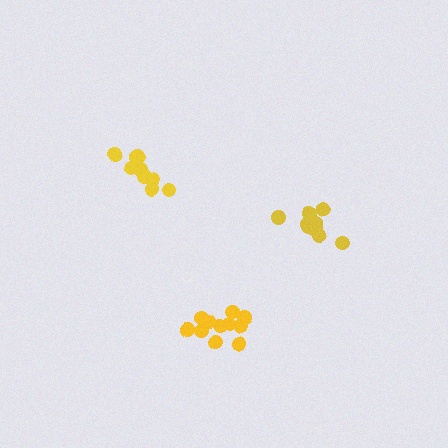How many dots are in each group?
Group 1: 11 dots, Group 2: 11 dots, Group 3: 9 dots (31 total).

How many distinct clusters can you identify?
There are 3 distinct clusters.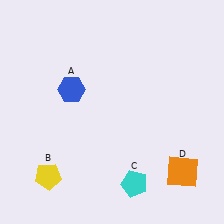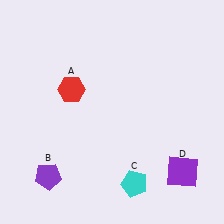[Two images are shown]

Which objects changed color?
A changed from blue to red. B changed from yellow to purple. D changed from orange to purple.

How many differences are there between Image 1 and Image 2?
There are 3 differences between the two images.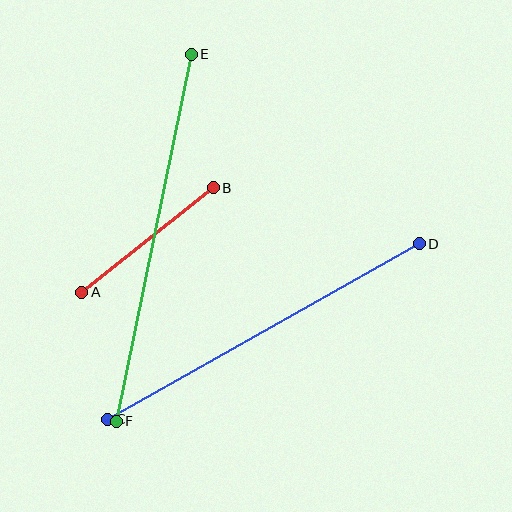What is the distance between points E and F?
The distance is approximately 375 pixels.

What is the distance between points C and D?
The distance is approximately 358 pixels.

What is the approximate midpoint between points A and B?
The midpoint is at approximately (147, 240) pixels.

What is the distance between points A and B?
The distance is approximately 168 pixels.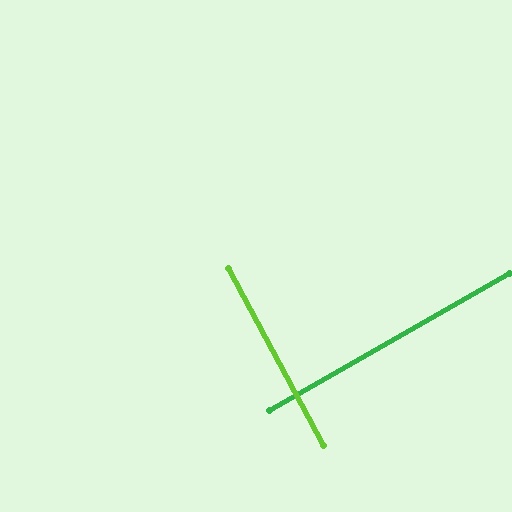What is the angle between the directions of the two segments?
Approximately 88 degrees.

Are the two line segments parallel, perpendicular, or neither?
Perpendicular — they meet at approximately 88°.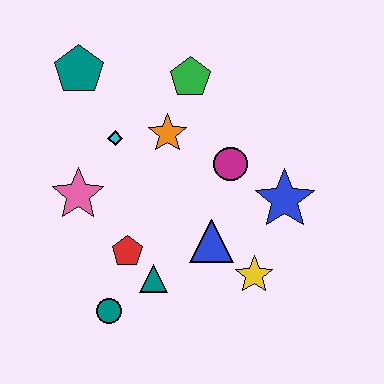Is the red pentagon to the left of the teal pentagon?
No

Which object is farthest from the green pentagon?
The teal circle is farthest from the green pentagon.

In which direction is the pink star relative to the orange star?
The pink star is to the left of the orange star.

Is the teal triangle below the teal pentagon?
Yes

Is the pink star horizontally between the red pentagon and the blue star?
No